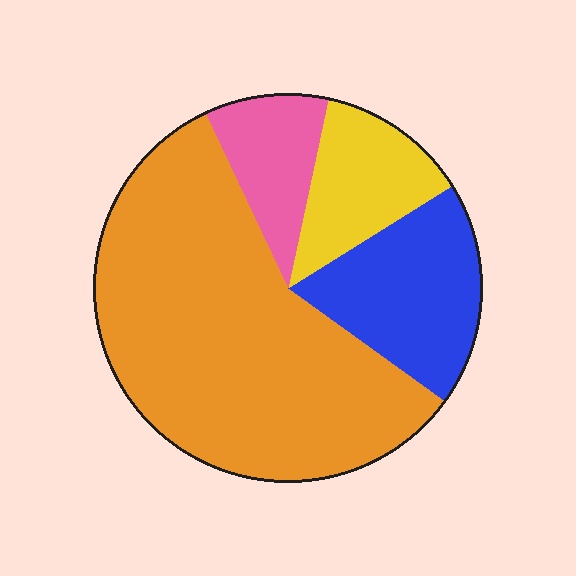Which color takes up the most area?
Orange, at roughly 60%.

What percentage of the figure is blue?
Blue takes up about one fifth (1/5) of the figure.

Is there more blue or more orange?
Orange.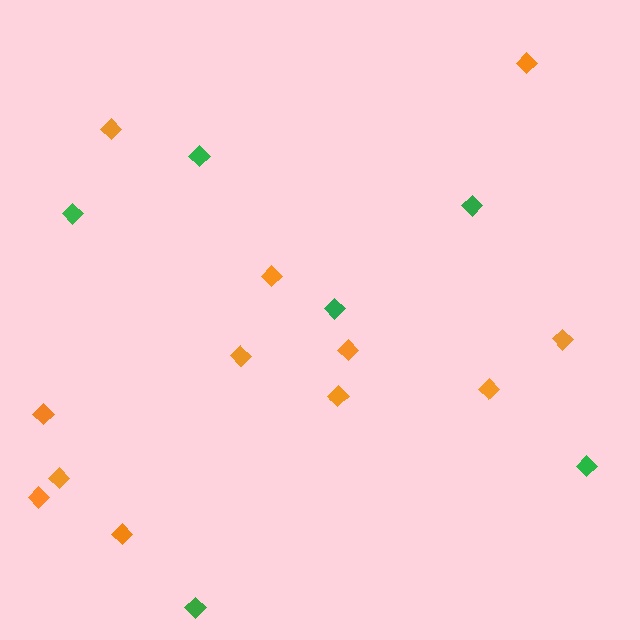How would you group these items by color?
There are 2 groups: one group of green diamonds (6) and one group of orange diamonds (12).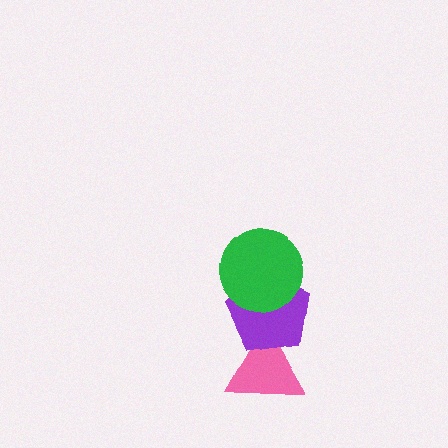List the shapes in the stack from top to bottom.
From top to bottom: the green circle, the purple pentagon, the pink triangle.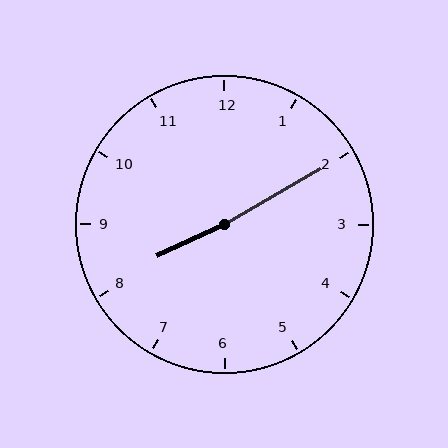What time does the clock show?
8:10.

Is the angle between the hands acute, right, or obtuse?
It is obtuse.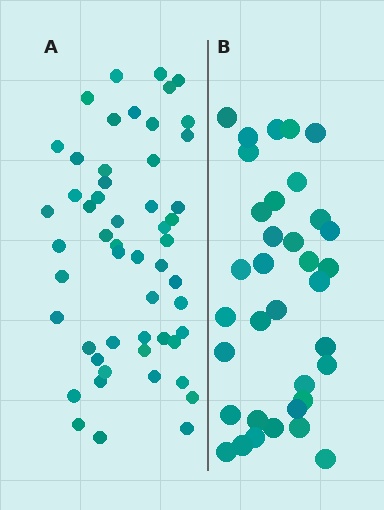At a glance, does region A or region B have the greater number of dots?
Region A (the left region) has more dots.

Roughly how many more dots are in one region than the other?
Region A has approximately 20 more dots than region B.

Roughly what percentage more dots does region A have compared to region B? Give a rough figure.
About 50% more.